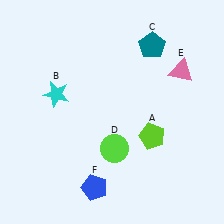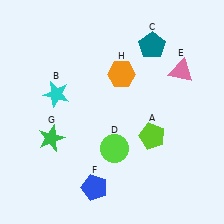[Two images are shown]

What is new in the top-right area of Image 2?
An orange hexagon (H) was added in the top-right area of Image 2.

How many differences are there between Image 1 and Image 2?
There are 2 differences between the two images.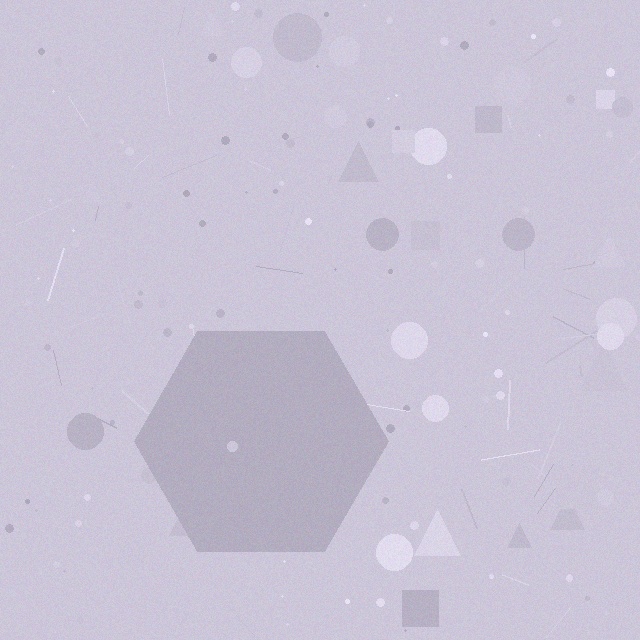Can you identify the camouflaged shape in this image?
The camouflaged shape is a hexagon.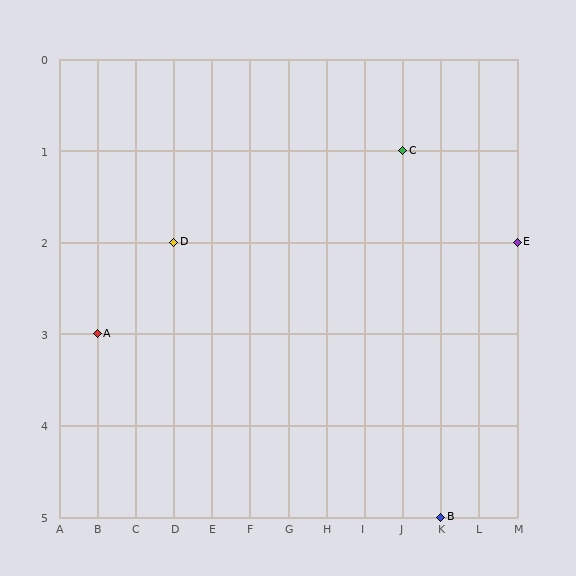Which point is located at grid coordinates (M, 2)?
Point E is at (M, 2).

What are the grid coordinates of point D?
Point D is at grid coordinates (D, 2).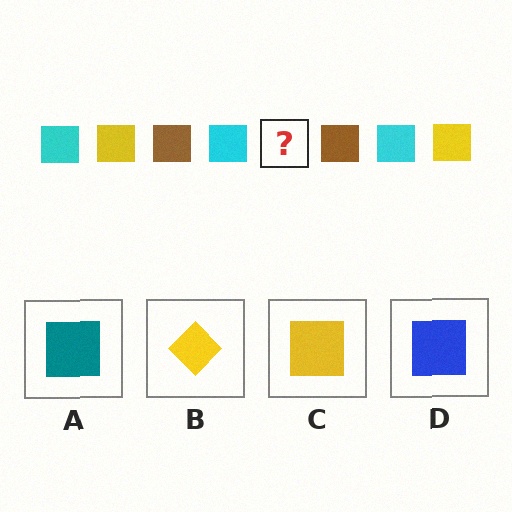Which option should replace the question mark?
Option C.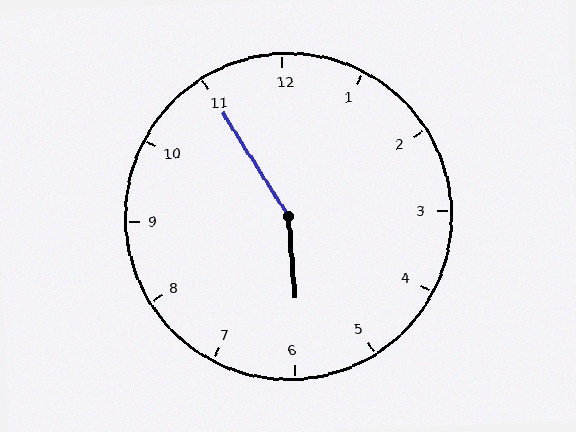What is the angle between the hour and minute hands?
Approximately 152 degrees.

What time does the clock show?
5:55.